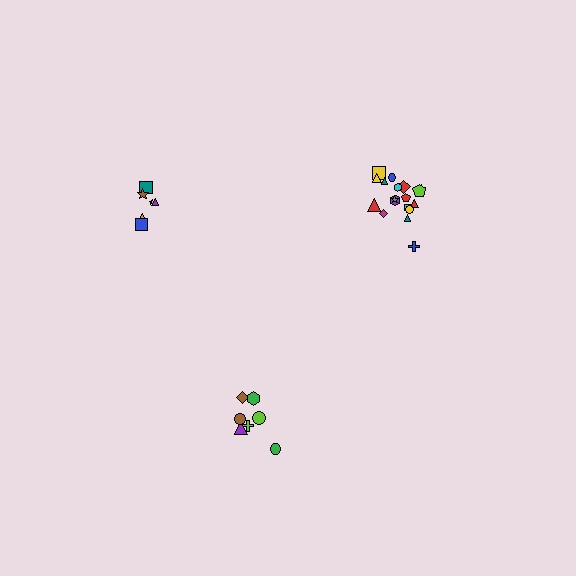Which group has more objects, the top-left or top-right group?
The top-right group.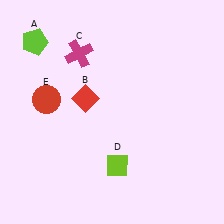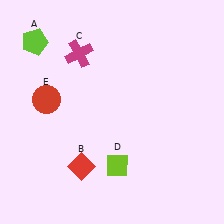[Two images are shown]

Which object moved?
The red diamond (B) moved down.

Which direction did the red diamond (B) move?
The red diamond (B) moved down.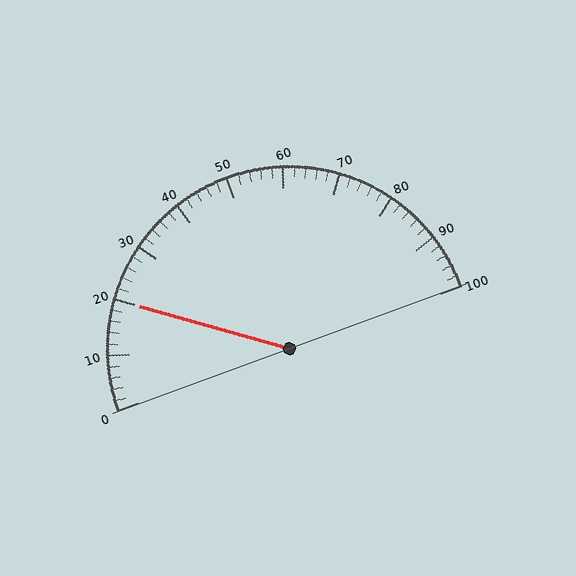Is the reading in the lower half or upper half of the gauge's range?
The reading is in the lower half of the range (0 to 100).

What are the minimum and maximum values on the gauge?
The gauge ranges from 0 to 100.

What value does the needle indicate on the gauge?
The needle indicates approximately 20.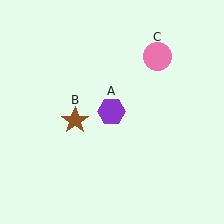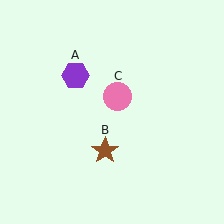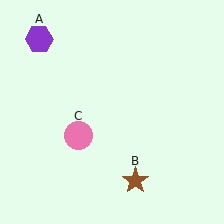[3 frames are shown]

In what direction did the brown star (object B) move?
The brown star (object B) moved down and to the right.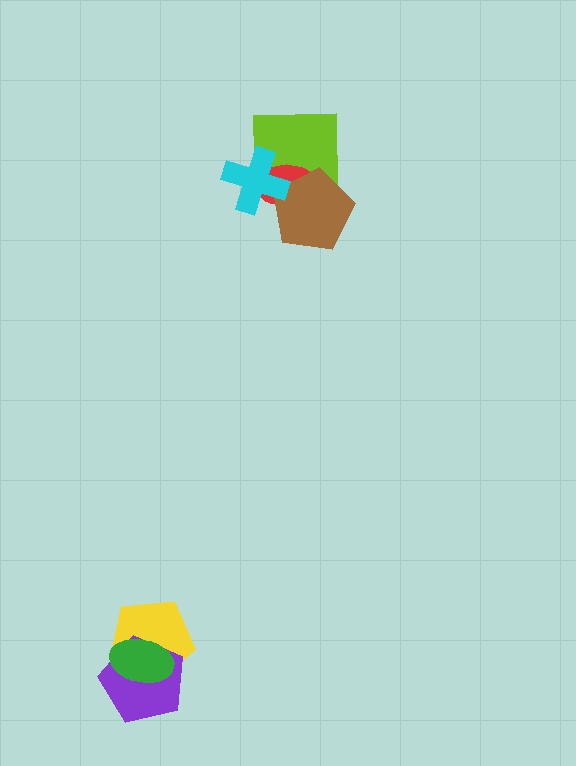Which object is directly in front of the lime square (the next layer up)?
The red ellipse is directly in front of the lime square.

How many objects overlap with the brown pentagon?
3 objects overlap with the brown pentagon.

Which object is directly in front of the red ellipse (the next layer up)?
The brown pentagon is directly in front of the red ellipse.